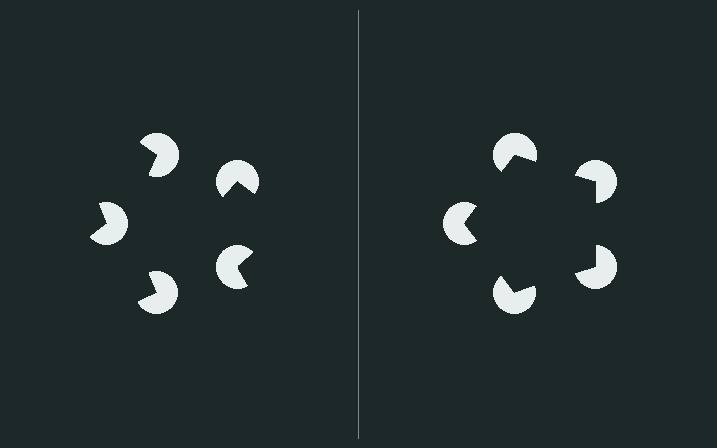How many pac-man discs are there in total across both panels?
10 — 5 on each side.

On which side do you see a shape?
An illusory pentagon appears on the right side. On the left side the wedge cuts are rotated, so no coherent shape forms.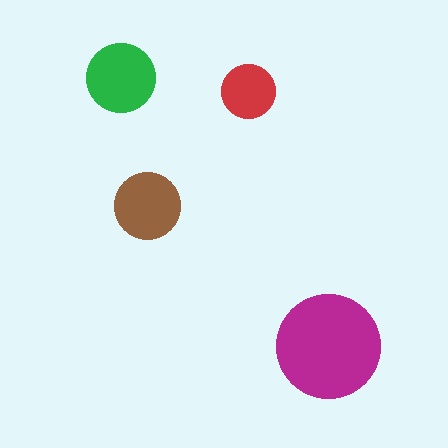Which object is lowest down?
The magenta circle is bottommost.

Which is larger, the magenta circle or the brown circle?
The magenta one.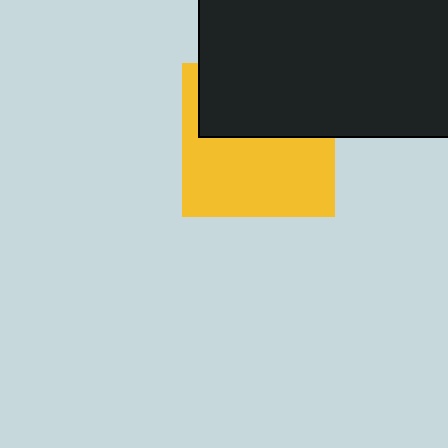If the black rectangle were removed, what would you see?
You would see the complete yellow square.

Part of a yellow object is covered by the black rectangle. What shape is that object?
It is a square.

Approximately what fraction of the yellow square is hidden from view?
Roughly 43% of the yellow square is hidden behind the black rectangle.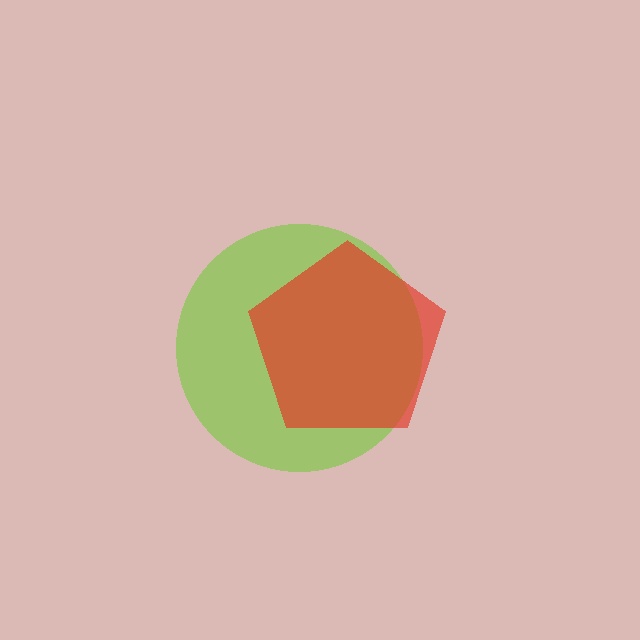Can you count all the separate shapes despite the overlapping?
Yes, there are 2 separate shapes.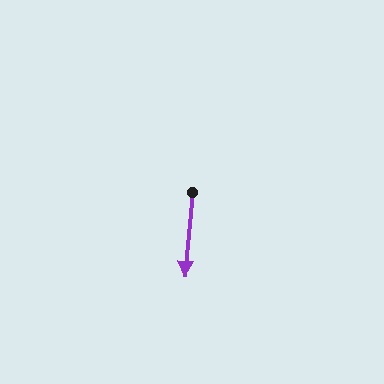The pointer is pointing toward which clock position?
Roughly 6 o'clock.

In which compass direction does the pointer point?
South.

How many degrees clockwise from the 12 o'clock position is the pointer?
Approximately 185 degrees.